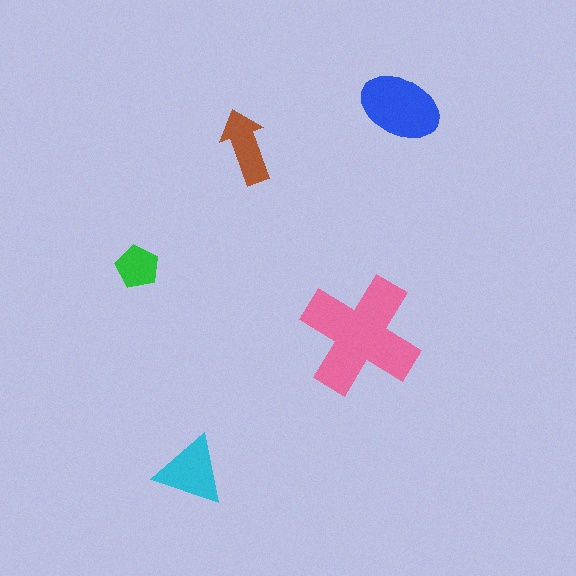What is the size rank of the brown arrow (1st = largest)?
4th.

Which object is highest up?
The blue ellipse is topmost.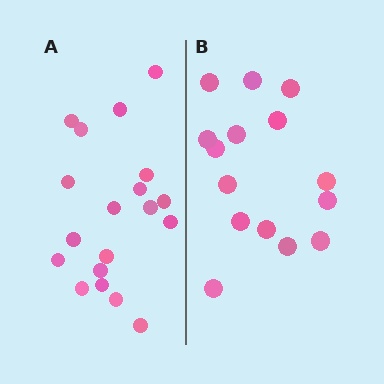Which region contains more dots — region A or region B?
Region A (the left region) has more dots.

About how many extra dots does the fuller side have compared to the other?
Region A has about 4 more dots than region B.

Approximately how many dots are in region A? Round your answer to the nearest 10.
About 20 dots. (The exact count is 19, which rounds to 20.)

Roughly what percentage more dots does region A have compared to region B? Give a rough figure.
About 25% more.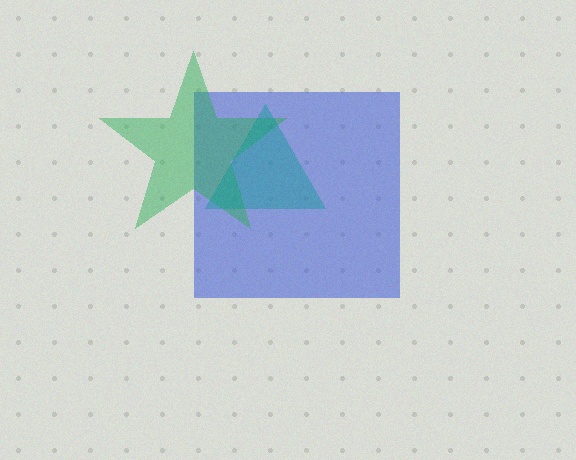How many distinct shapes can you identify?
There are 3 distinct shapes: a blue square, a green star, a teal triangle.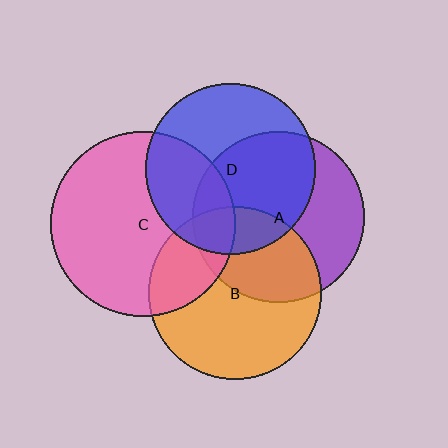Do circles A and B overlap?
Yes.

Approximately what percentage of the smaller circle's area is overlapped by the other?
Approximately 40%.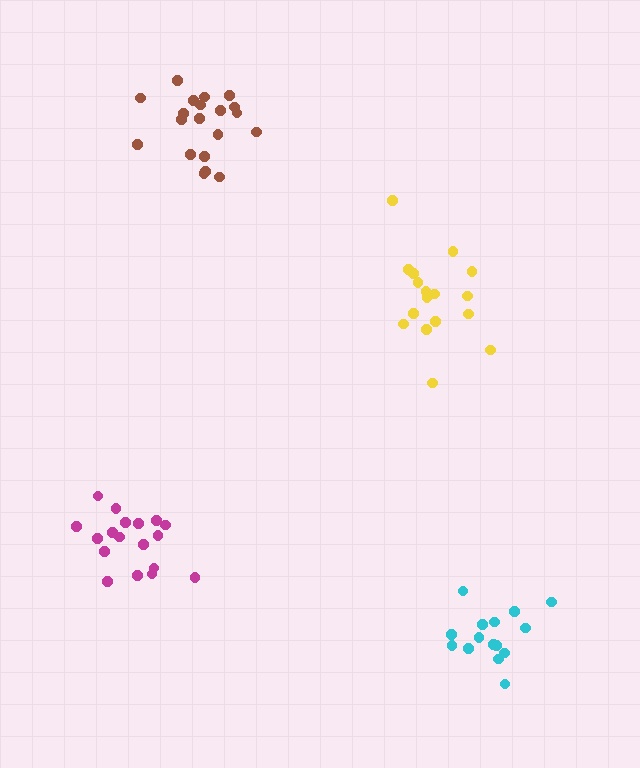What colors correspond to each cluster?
The clusters are colored: yellow, cyan, magenta, brown.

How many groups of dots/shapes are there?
There are 4 groups.